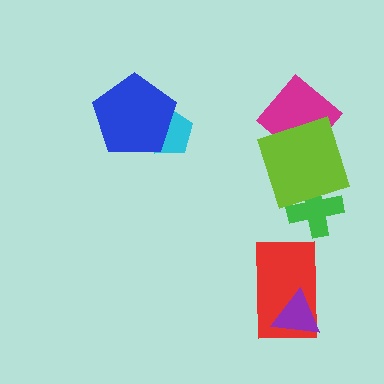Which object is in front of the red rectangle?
The purple triangle is in front of the red rectangle.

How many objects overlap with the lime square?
2 objects overlap with the lime square.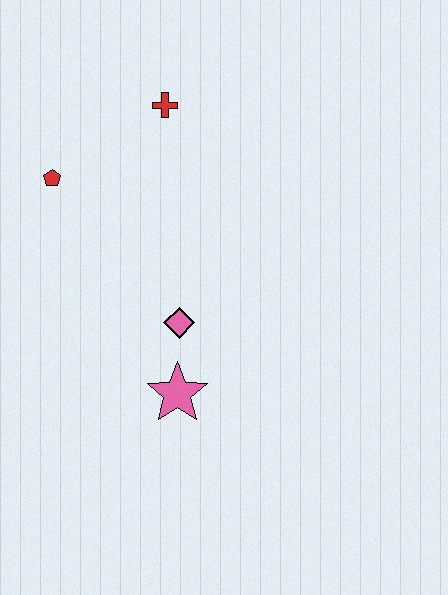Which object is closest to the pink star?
The pink diamond is closest to the pink star.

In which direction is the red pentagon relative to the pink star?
The red pentagon is above the pink star.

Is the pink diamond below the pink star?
No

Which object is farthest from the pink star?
The red cross is farthest from the pink star.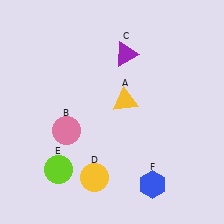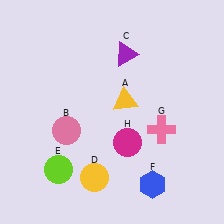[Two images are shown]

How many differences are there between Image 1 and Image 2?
There are 2 differences between the two images.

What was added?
A pink cross (G), a magenta circle (H) were added in Image 2.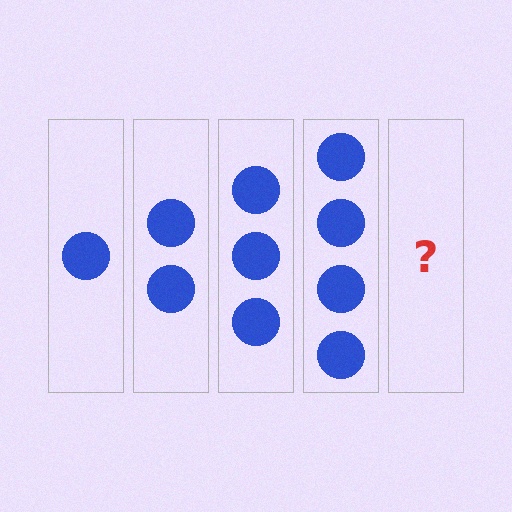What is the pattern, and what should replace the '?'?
The pattern is that each step adds one more circle. The '?' should be 5 circles.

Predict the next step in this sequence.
The next step is 5 circles.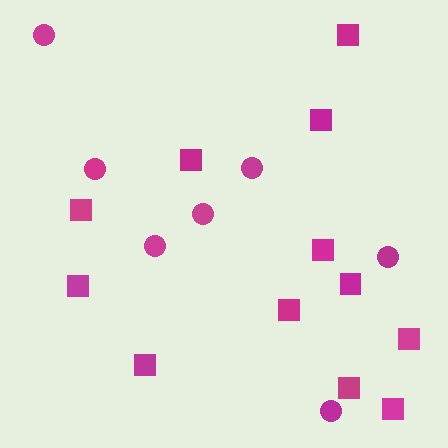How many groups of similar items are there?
There are 2 groups: one group of squares (12) and one group of circles (7).